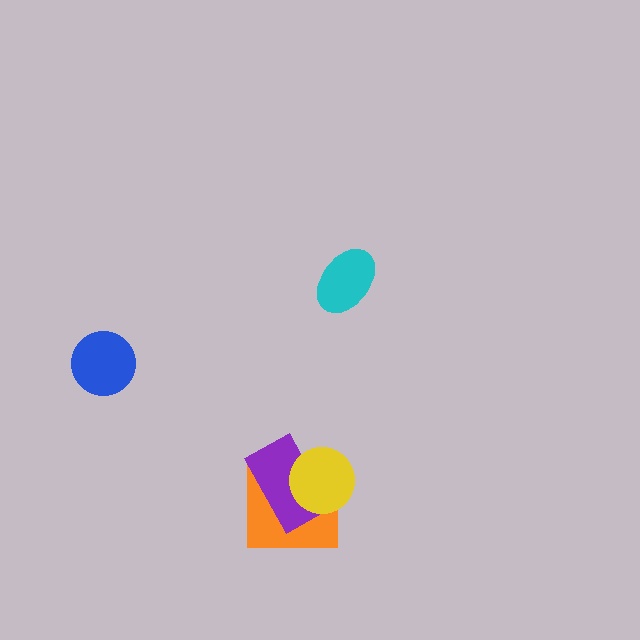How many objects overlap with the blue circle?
0 objects overlap with the blue circle.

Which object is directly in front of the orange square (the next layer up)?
The purple rectangle is directly in front of the orange square.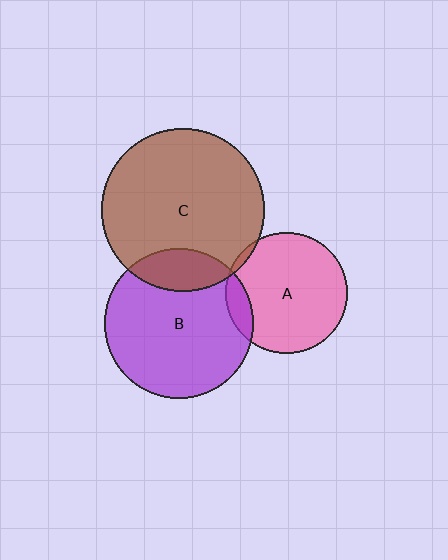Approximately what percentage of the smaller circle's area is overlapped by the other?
Approximately 5%.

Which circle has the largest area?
Circle C (brown).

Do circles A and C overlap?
Yes.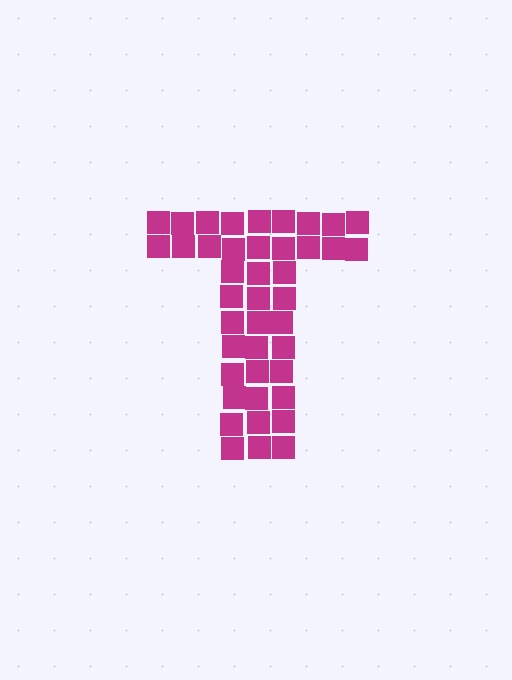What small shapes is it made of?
It is made of small squares.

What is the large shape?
The large shape is the letter T.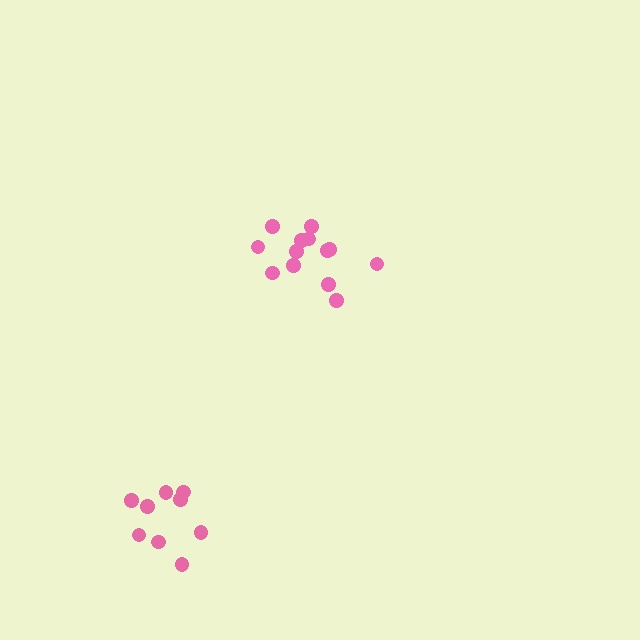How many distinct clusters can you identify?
There are 2 distinct clusters.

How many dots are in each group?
Group 1: 14 dots, Group 2: 9 dots (23 total).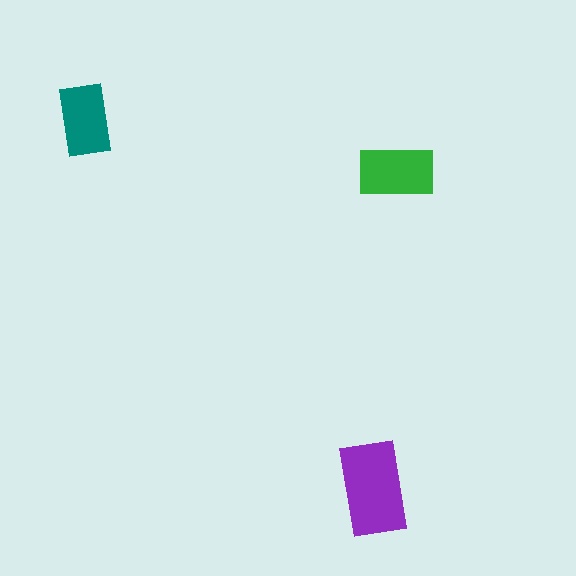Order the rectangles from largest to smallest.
the purple one, the green one, the teal one.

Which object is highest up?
The teal rectangle is topmost.